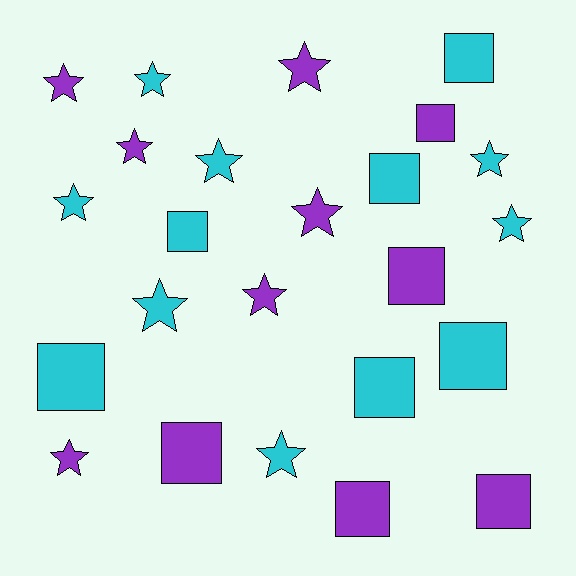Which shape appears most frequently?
Star, with 13 objects.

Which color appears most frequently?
Cyan, with 13 objects.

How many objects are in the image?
There are 24 objects.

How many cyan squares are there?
There are 6 cyan squares.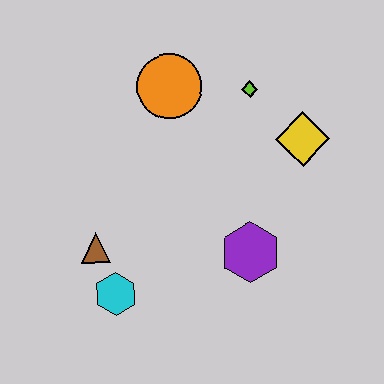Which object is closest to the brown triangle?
The cyan hexagon is closest to the brown triangle.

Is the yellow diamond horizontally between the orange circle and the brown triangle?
No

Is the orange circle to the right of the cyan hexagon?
Yes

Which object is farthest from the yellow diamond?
The cyan hexagon is farthest from the yellow diamond.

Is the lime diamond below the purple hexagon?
No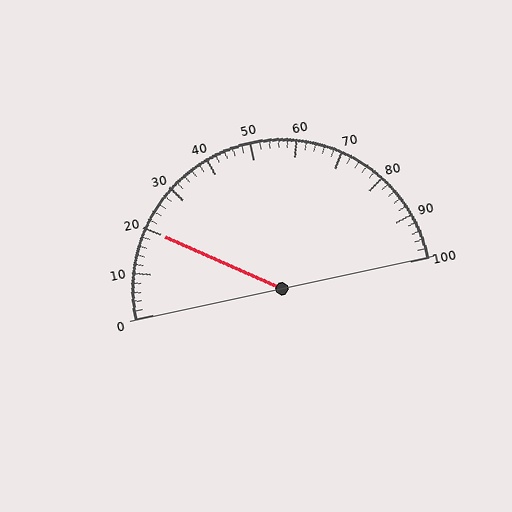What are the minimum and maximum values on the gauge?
The gauge ranges from 0 to 100.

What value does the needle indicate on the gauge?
The needle indicates approximately 20.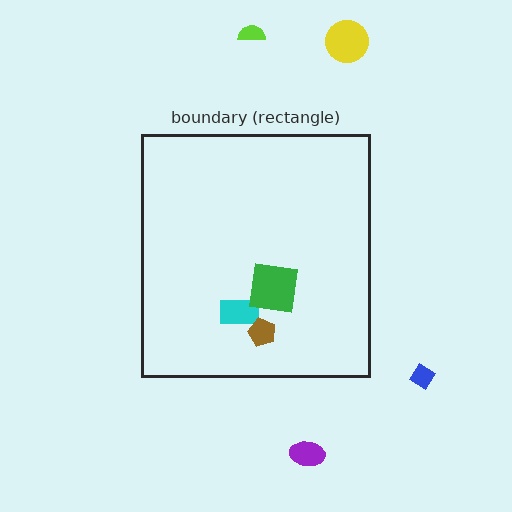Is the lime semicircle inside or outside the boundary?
Outside.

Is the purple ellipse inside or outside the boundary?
Outside.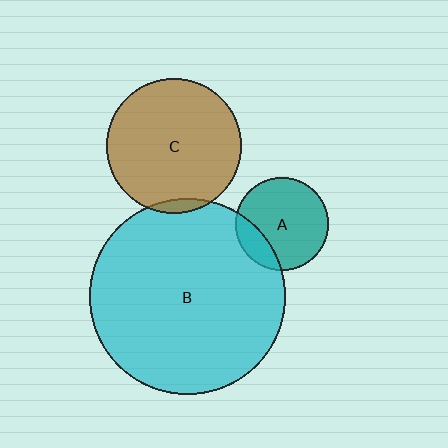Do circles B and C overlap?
Yes.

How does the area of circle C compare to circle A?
Approximately 2.1 times.